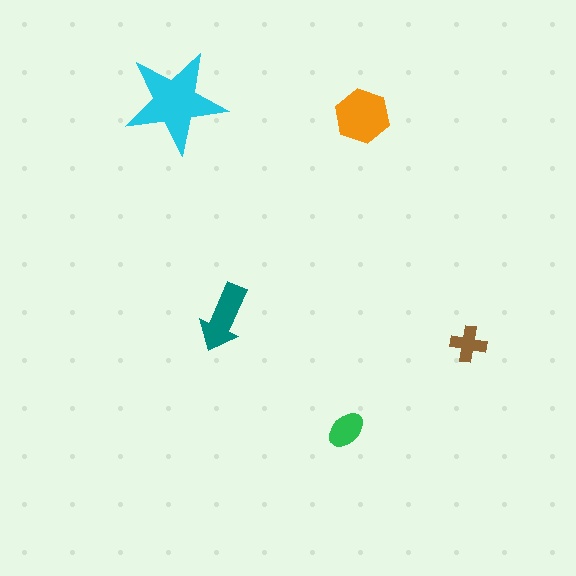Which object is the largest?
The cyan star.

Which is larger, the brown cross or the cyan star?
The cyan star.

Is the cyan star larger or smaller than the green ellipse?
Larger.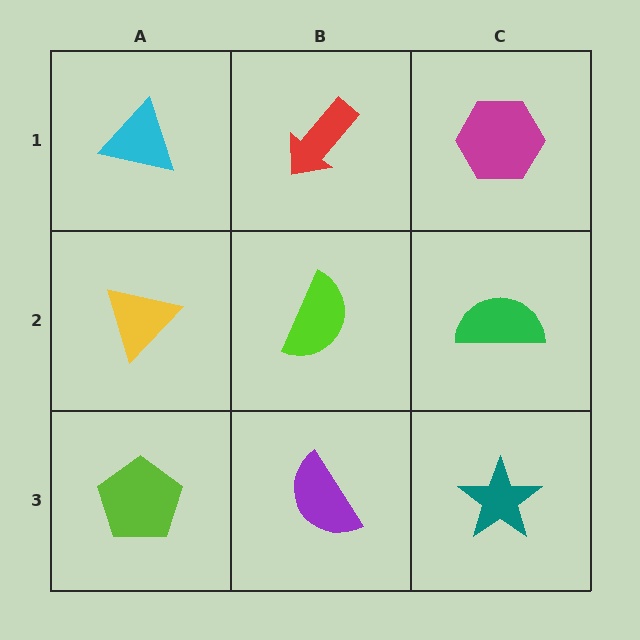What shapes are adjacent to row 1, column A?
A yellow triangle (row 2, column A), a red arrow (row 1, column B).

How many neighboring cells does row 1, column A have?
2.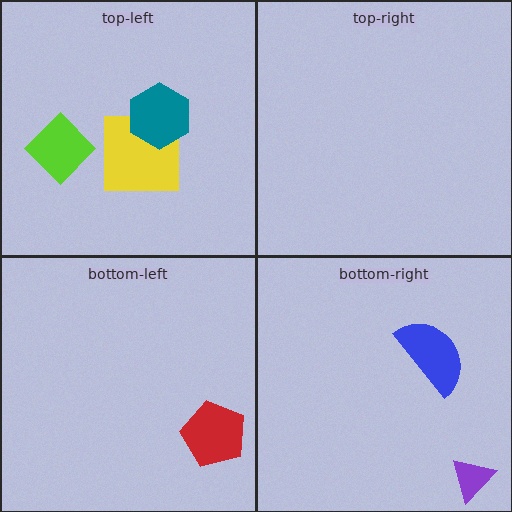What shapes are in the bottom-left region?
The red pentagon.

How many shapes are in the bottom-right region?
2.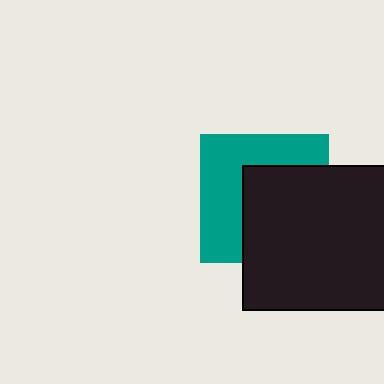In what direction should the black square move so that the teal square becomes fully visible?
The black square should move toward the lower-right. That is the shortest direction to clear the overlap and leave the teal square fully visible.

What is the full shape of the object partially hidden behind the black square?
The partially hidden object is a teal square.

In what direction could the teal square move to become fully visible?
The teal square could move toward the upper-left. That would shift it out from behind the black square entirely.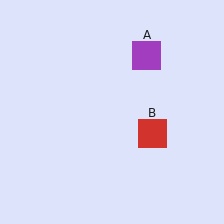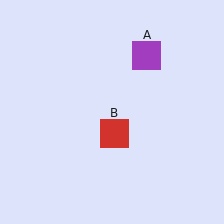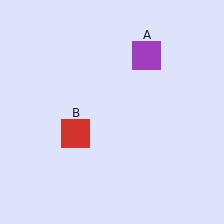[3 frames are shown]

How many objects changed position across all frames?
1 object changed position: red square (object B).